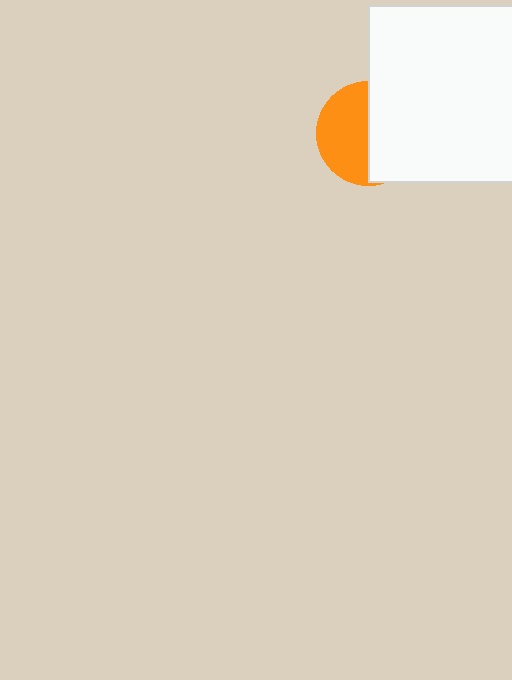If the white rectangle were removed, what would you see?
You would see the complete orange circle.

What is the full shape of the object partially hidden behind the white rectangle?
The partially hidden object is an orange circle.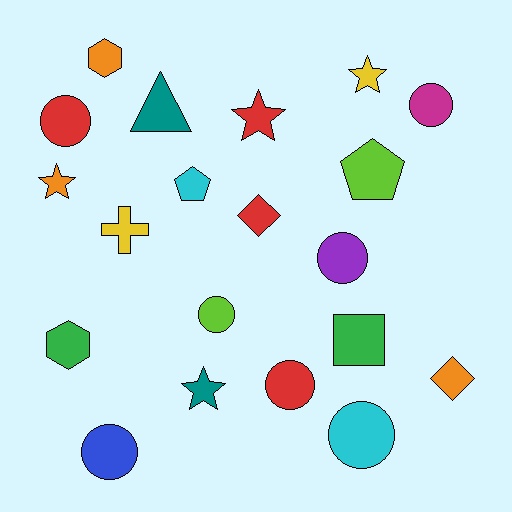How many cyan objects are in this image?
There are 2 cyan objects.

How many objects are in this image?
There are 20 objects.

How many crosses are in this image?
There is 1 cross.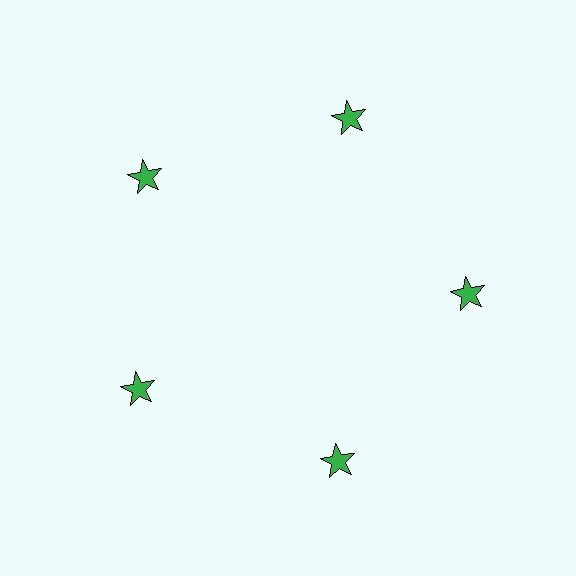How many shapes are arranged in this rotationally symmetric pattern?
There are 5 shapes, arranged in 5 groups of 1.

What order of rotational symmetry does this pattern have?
This pattern has 5-fold rotational symmetry.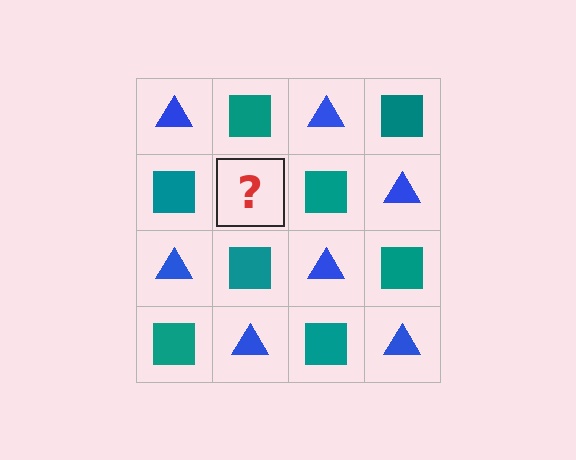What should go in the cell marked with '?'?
The missing cell should contain a blue triangle.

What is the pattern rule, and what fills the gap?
The rule is that it alternates blue triangle and teal square in a checkerboard pattern. The gap should be filled with a blue triangle.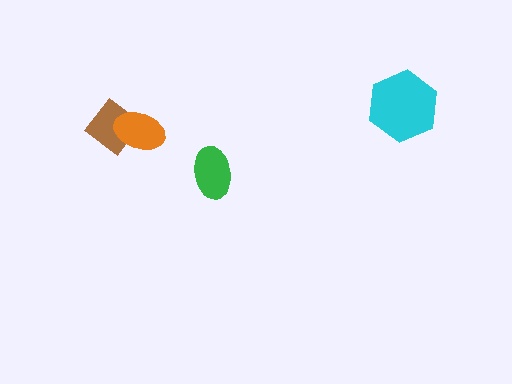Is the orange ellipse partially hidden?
No, no other shape covers it.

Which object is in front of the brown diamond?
The orange ellipse is in front of the brown diamond.